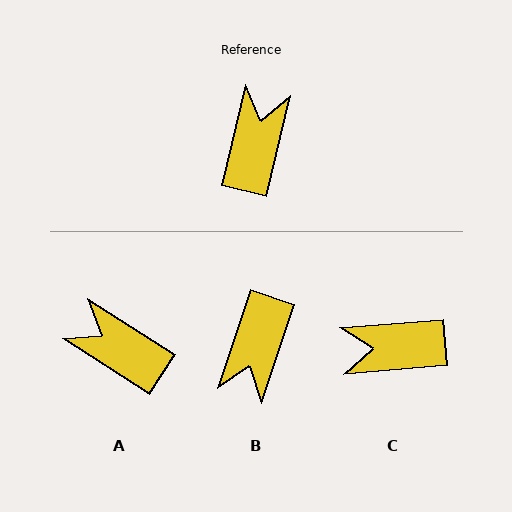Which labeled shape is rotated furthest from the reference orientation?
B, about 175 degrees away.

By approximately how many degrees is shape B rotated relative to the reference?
Approximately 175 degrees counter-clockwise.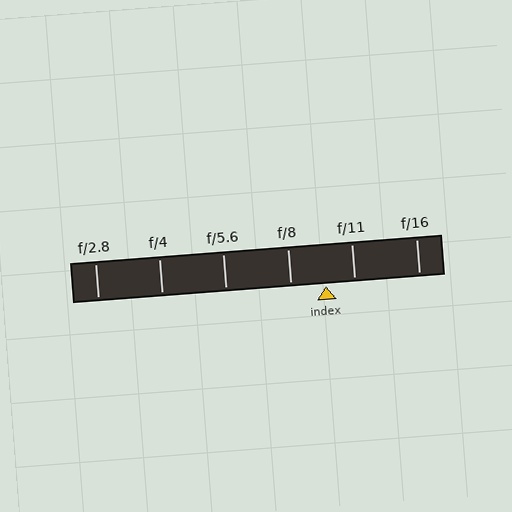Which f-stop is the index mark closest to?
The index mark is closest to f/11.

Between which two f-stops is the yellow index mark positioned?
The index mark is between f/8 and f/11.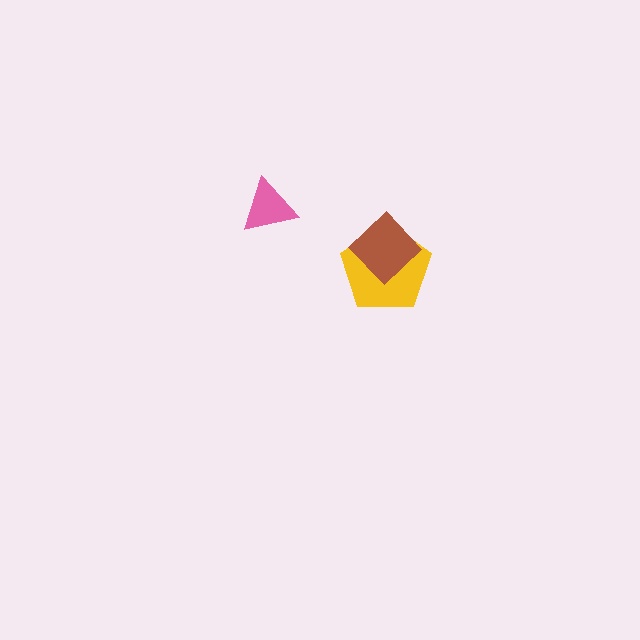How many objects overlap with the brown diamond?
1 object overlaps with the brown diamond.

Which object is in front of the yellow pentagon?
The brown diamond is in front of the yellow pentagon.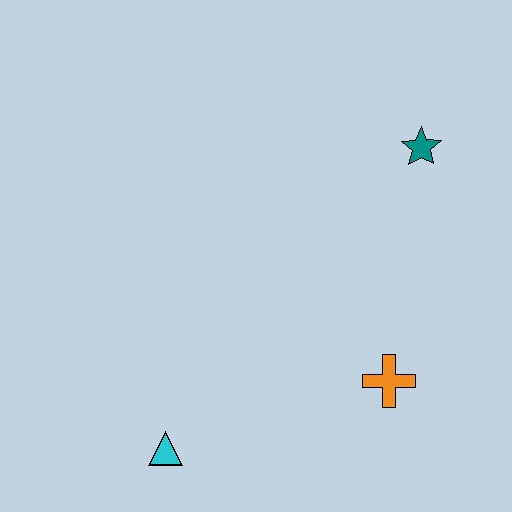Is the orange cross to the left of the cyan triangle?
No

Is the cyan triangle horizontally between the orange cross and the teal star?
No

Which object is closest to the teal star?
The orange cross is closest to the teal star.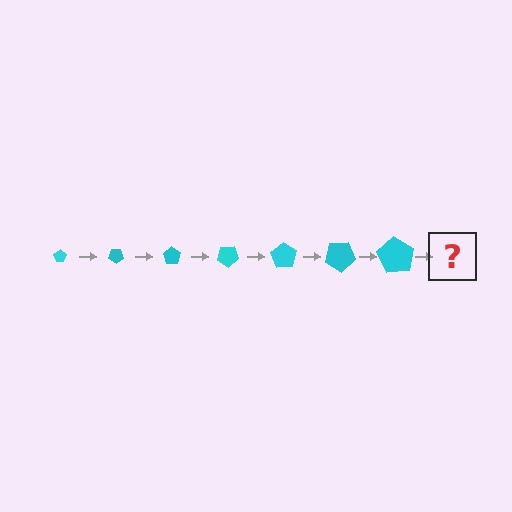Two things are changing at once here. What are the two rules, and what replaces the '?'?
The two rules are that the pentagon grows larger each step and it rotates 35 degrees each step. The '?' should be a pentagon, larger than the previous one and rotated 245 degrees from the start.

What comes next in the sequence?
The next element should be a pentagon, larger than the previous one and rotated 245 degrees from the start.